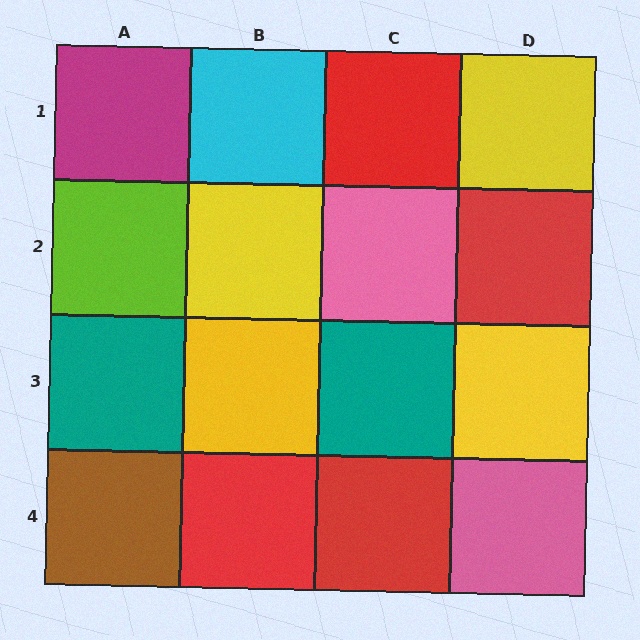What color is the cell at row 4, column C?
Red.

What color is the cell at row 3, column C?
Teal.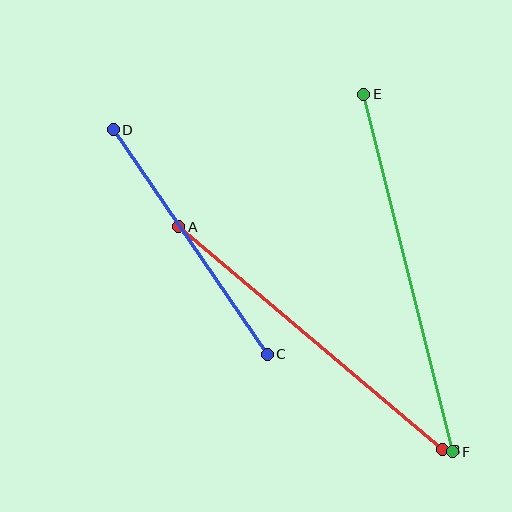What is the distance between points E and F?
The distance is approximately 369 pixels.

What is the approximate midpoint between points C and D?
The midpoint is at approximately (190, 242) pixels.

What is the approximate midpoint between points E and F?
The midpoint is at approximately (408, 273) pixels.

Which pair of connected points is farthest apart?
Points E and F are farthest apart.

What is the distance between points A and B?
The distance is approximately 345 pixels.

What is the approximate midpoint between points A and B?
The midpoint is at approximately (311, 338) pixels.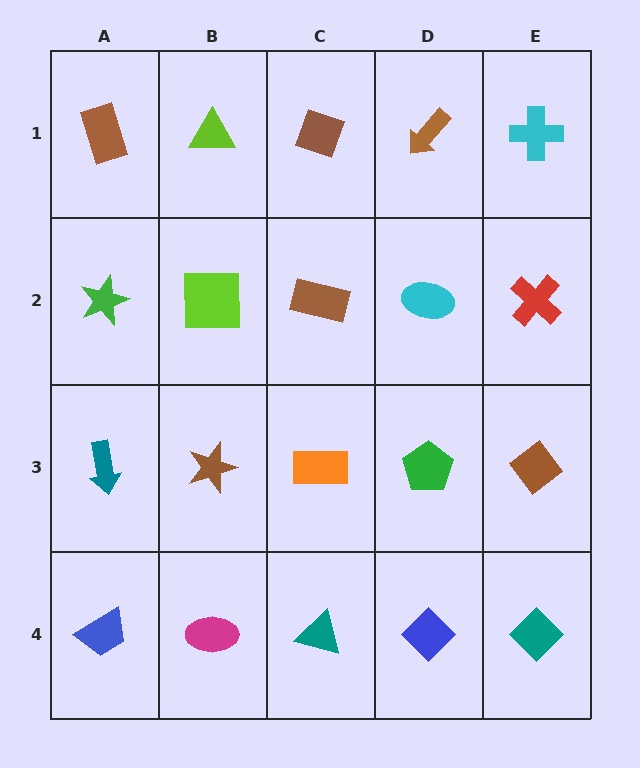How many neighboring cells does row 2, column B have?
4.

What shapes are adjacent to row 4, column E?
A brown diamond (row 3, column E), a blue diamond (row 4, column D).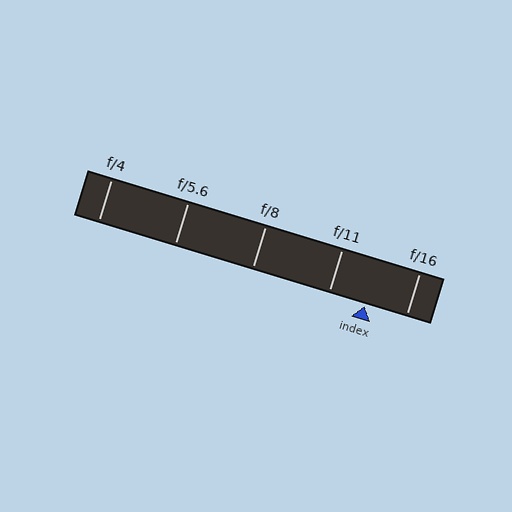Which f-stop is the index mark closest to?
The index mark is closest to f/11.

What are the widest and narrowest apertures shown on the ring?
The widest aperture shown is f/4 and the narrowest is f/16.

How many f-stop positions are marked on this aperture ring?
There are 5 f-stop positions marked.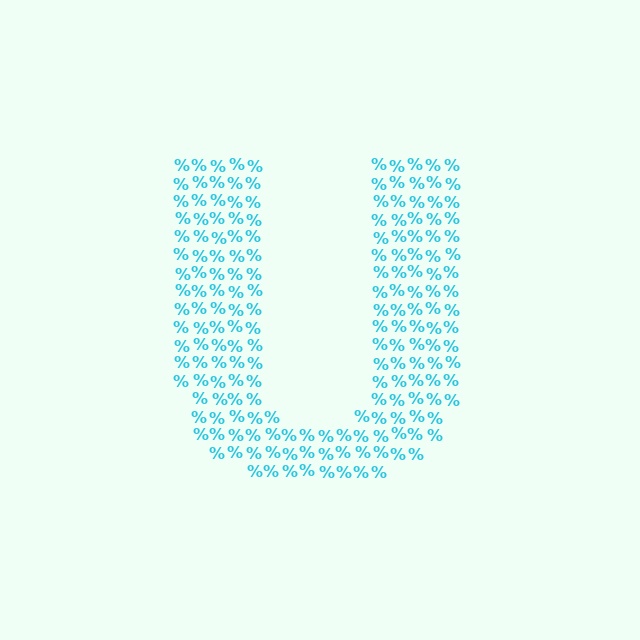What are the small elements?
The small elements are percent signs.